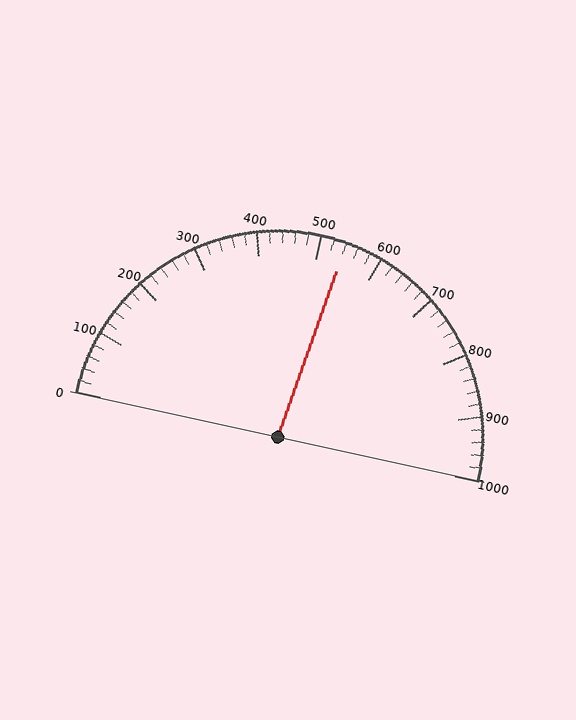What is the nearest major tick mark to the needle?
The nearest major tick mark is 500.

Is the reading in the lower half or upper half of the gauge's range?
The reading is in the upper half of the range (0 to 1000).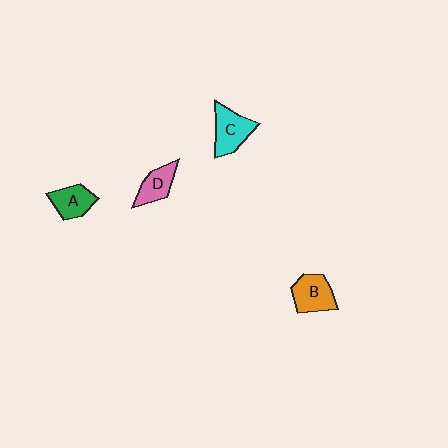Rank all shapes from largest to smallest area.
From largest to smallest: C (cyan), B (orange), A (green), D (pink).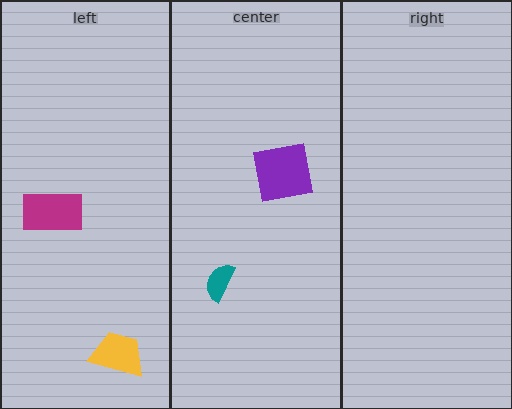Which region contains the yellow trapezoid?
The left region.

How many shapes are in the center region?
2.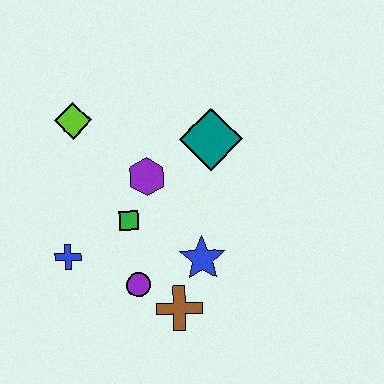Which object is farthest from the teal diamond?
The blue cross is farthest from the teal diamond.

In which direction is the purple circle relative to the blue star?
The purple circle is to the left of the blue star.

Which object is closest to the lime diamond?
The purple hexagon is closest to the lime diamond.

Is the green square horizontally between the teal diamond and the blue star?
No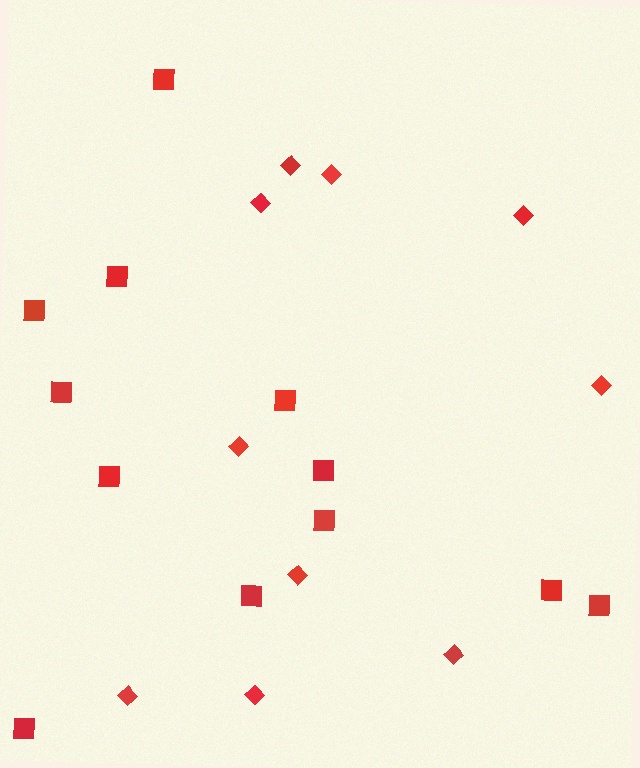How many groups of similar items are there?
There are 2 groups: one group of squares (12) and one group of diamonds (10).